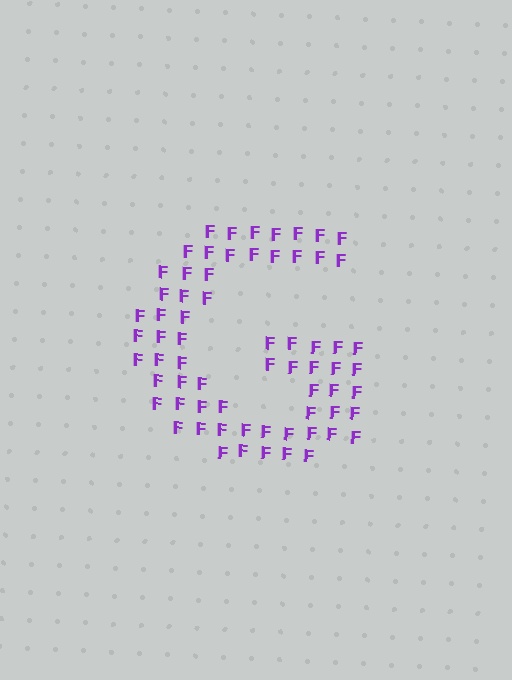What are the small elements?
The small elements are letter F's.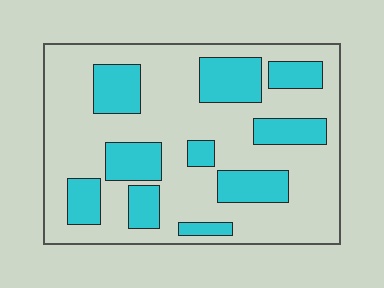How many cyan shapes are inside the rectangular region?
10.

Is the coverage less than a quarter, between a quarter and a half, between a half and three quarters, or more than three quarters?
Between a quarter and a half.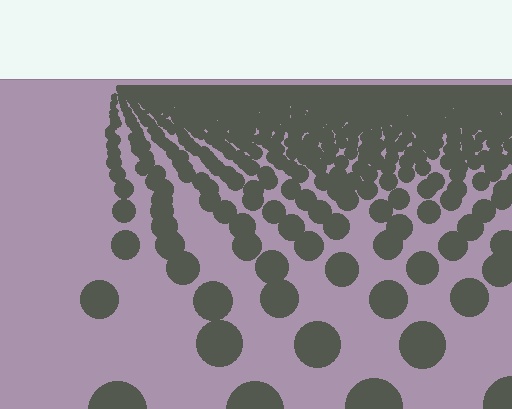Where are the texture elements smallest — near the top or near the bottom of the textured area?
Near the top.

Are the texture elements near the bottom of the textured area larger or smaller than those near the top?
Larger. Near the bottom, elements are closer to the viewer and appear at a bigger on-screen size.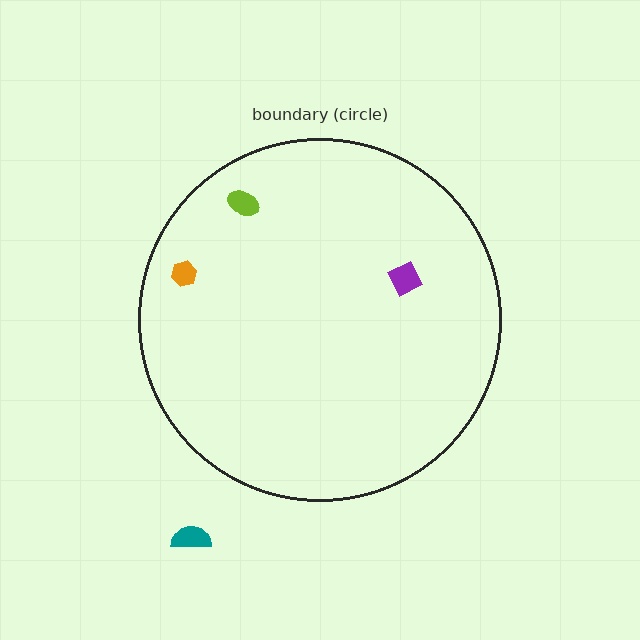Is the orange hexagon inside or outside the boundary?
Inside.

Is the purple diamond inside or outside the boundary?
Inside.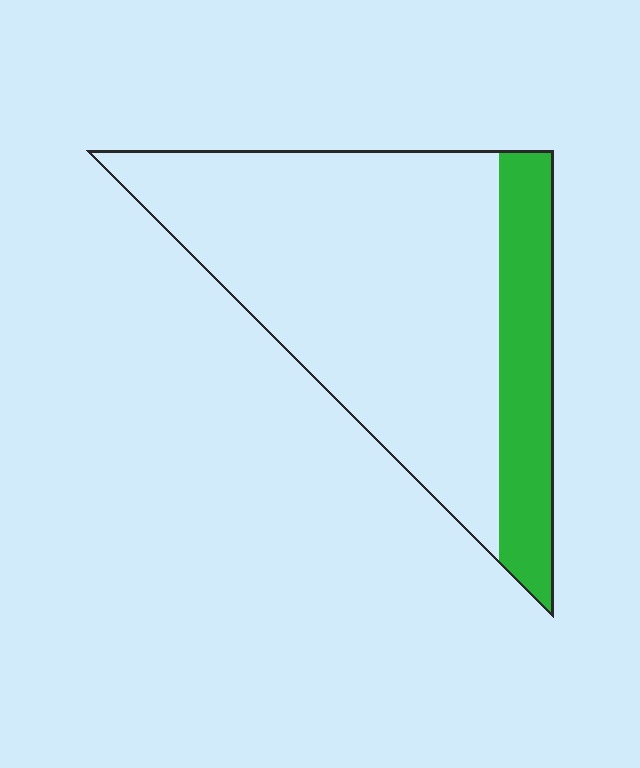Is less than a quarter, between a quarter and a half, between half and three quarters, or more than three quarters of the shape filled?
Less than a quarter.